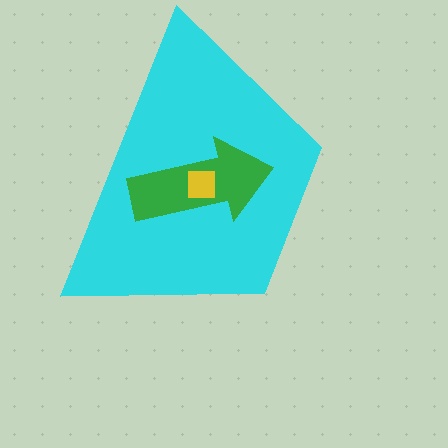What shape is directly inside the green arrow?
The yellow square.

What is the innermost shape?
The yellow square.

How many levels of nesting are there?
3.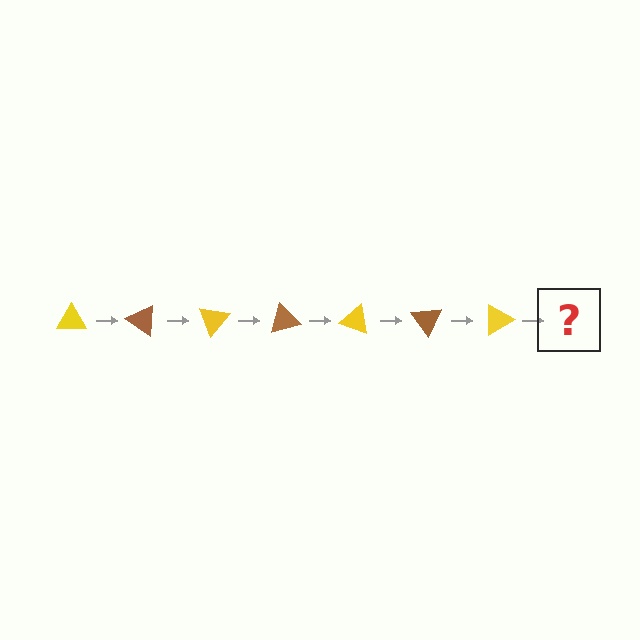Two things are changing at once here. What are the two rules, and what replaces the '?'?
The two rules are that it rotates 35 degrees each step and the color cycles through yellow and brown. The '?' should be a brown triangle, rotated 245 degrees from the start.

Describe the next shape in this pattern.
It should be a brown triangle, rotated 245 degrees from the start.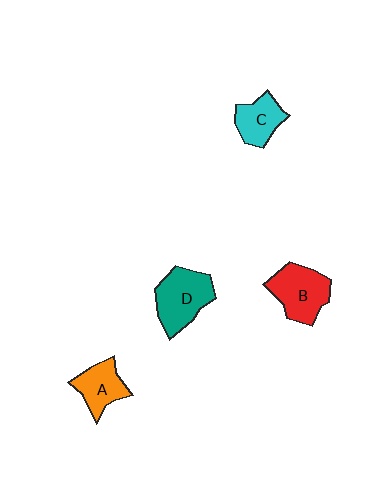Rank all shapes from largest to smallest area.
From largest to smallest: D (teal), B (red), A (orange), C (cyan).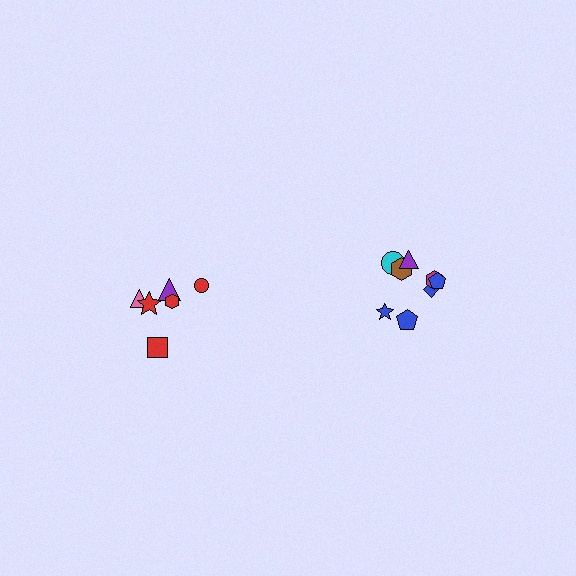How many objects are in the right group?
There are 8 objects.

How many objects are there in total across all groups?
There are 14 objects.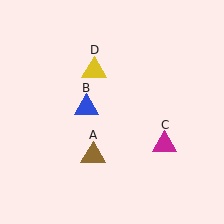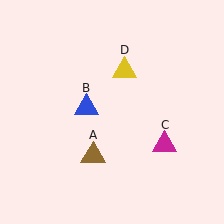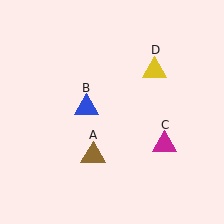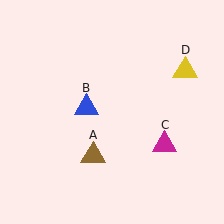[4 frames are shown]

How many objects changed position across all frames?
1 object changed position: yellow triangle (object D).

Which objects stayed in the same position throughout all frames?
Brown triangle (object A) and blue triangle (object B) and magenta triangle (object C) remained stationary.